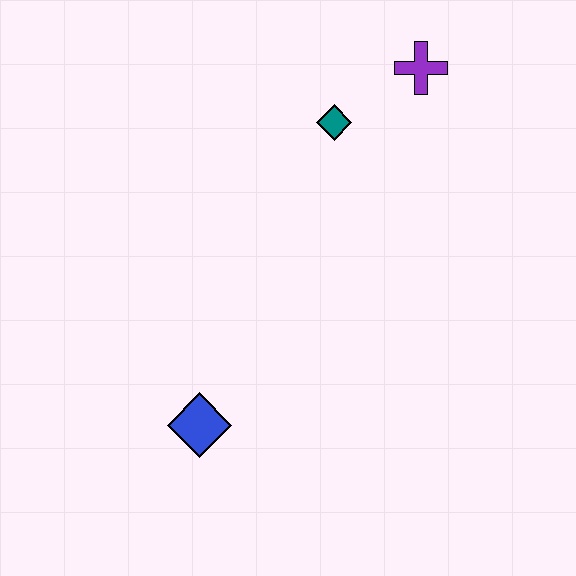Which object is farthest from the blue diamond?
The purple cross is farthest from the blue diamond.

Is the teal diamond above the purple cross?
No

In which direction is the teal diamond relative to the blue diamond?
The teal diamond is above the blue diamond.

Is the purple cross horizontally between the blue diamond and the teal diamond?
No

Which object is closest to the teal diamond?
The purple cross is closest to the teal diamond.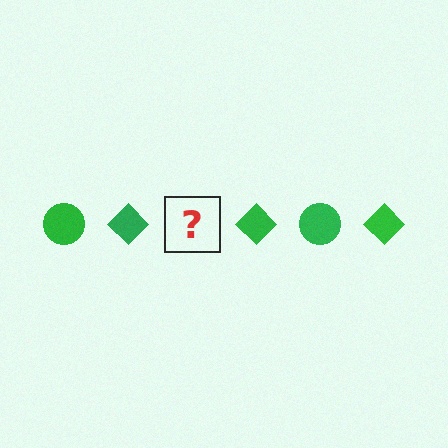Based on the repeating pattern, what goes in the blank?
The blank should be a green circle.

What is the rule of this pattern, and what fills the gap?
The rule is that the pattern cycles through circle, diamond shapes in green. The gap should be filled with a green circle.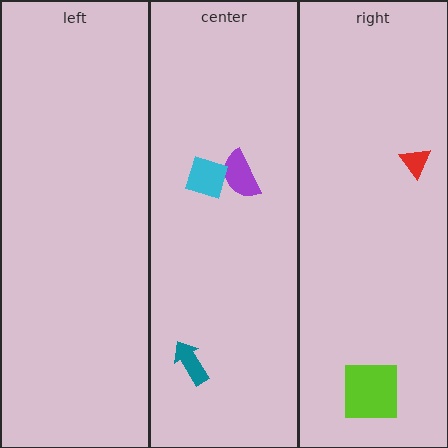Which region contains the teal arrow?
The center region.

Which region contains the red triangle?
The right region.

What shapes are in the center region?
The purple semicircle, the cyan diamond, the teal arrow.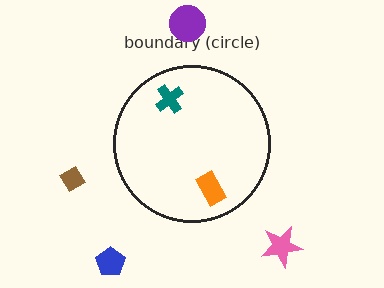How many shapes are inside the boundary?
2 inside, 4 outside.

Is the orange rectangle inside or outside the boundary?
Inside.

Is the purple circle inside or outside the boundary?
Outside.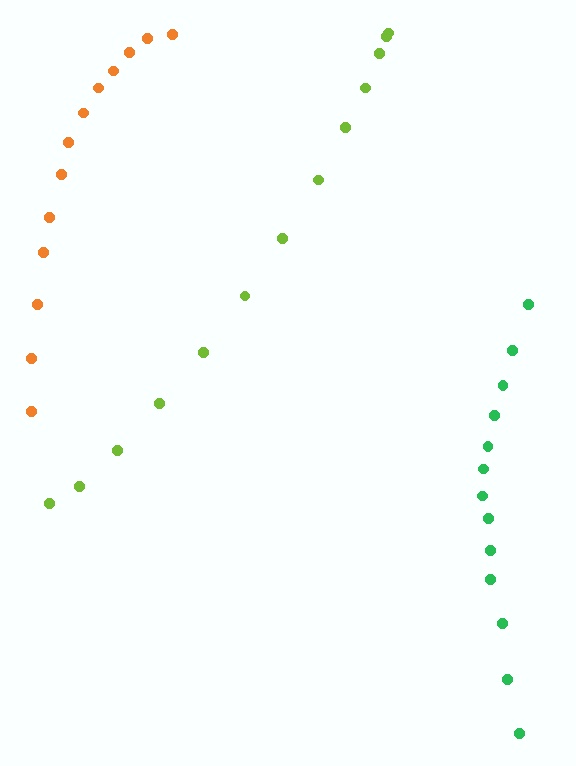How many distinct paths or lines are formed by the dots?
There are 3 distinct paths.